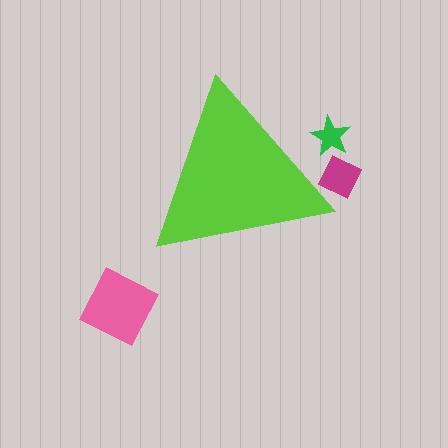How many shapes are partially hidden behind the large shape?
2 shapes are partially hidden.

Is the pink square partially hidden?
No, the pink square is fully visible.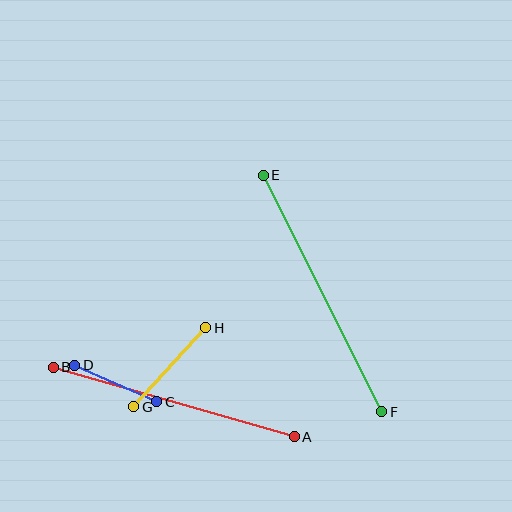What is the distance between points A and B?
The distance is approximately 251 pixels.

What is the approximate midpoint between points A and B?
The midpoint is at approximately (174, 402) pixels.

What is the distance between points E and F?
The distance is approximately 265 pixels.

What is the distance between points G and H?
The distance is approximately 107 pixels.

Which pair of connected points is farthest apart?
Points E and F are farthest apart.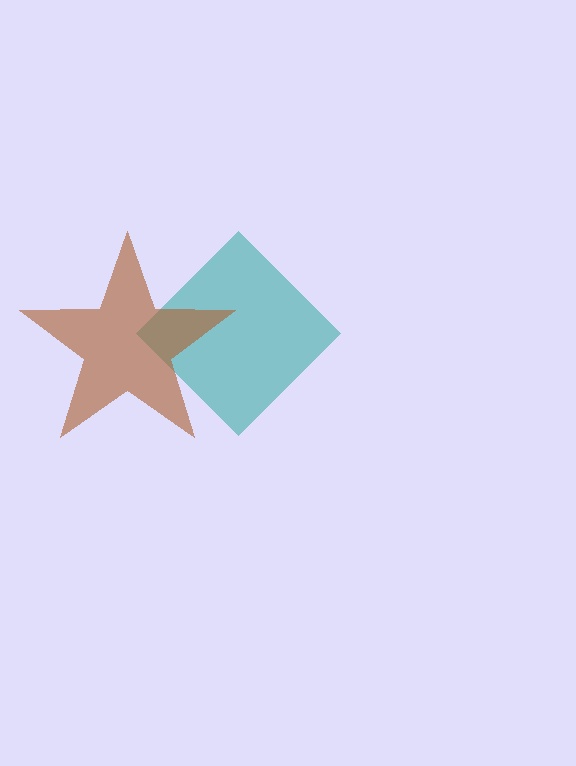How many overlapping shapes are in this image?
There are 2 overlapping shapes in the image.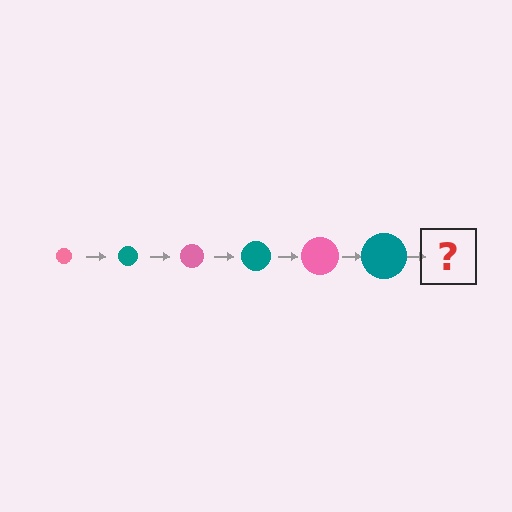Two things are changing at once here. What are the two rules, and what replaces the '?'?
The two rules are that the circle grows larger each step and the color cycles through pink and teal. The '?' should be a pink circle, larger than the previous one.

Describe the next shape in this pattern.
It should be a pink circle, larger than the previous one.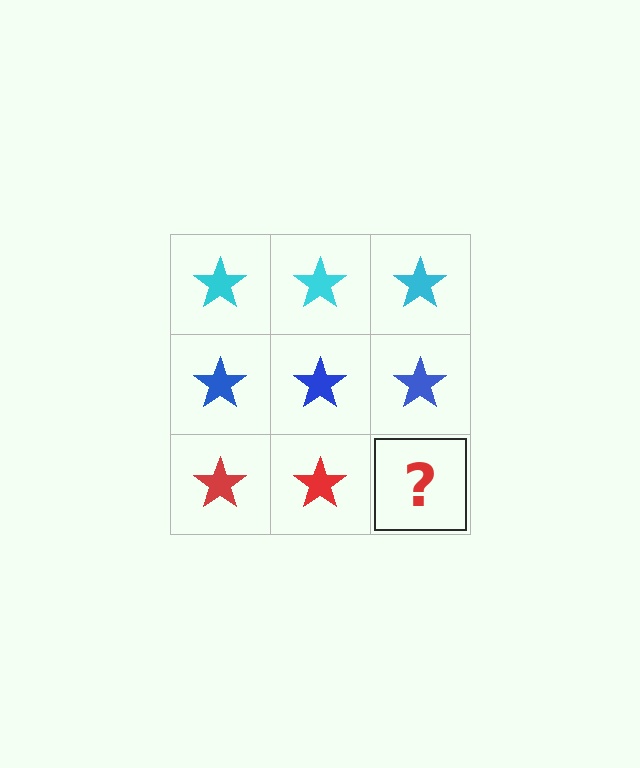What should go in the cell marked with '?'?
The missing cell should contain a red star.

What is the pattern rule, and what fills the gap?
The rule is that each row has a consistent color. The gap should be filled with a red star.